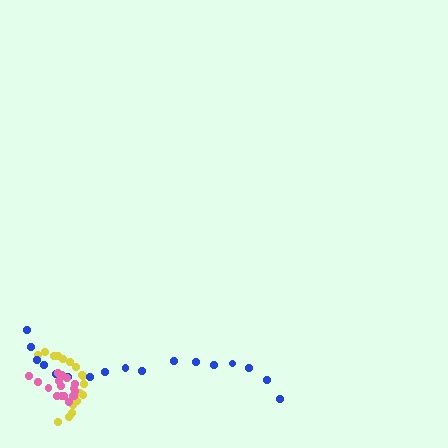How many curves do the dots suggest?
There are 3 distinct paths.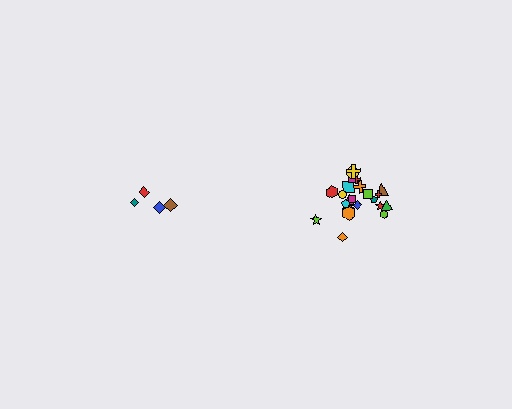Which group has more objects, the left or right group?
The right group.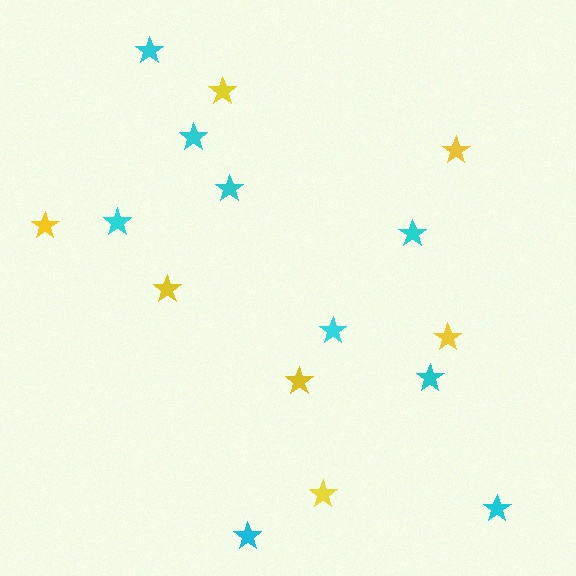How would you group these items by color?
There are 2 groups: one group of cyan stars (9) and one group of yellow stars (7).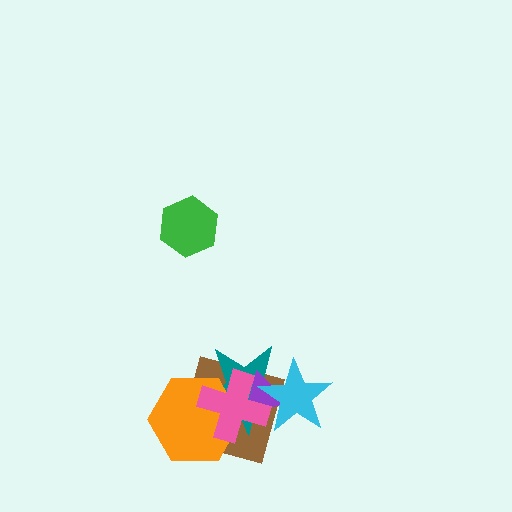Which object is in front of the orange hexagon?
The pink cross is in front of the orange hexagon.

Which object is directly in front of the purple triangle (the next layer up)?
The cyan star is directly in front of the purple triangle.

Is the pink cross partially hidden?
No, no other shape covers it.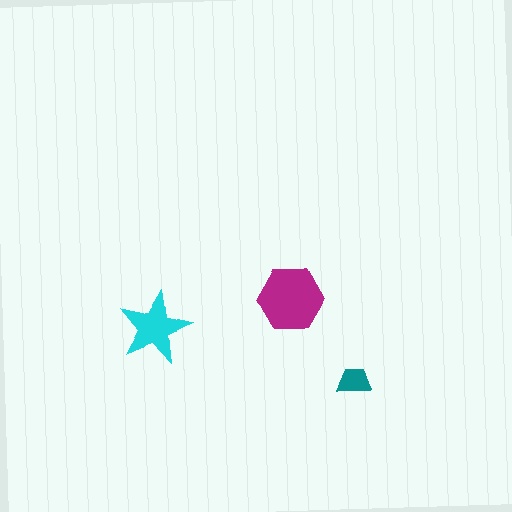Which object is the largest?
The magenta hexagon.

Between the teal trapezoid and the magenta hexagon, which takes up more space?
The magenta hexagon.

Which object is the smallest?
The teal trapezoid.